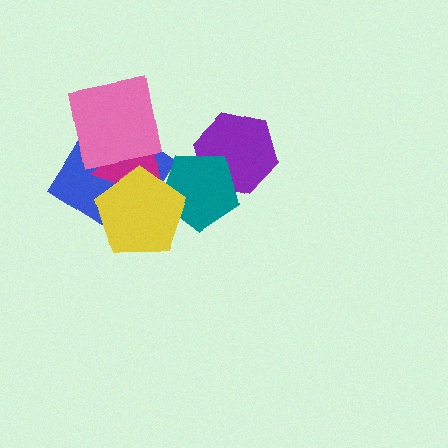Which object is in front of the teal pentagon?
The yellow pentagon is in front of the teal pentagon.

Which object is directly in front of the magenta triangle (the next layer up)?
The pink square is directly in front of the magenta triangle.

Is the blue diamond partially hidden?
Yes, it is partially covered by another shape.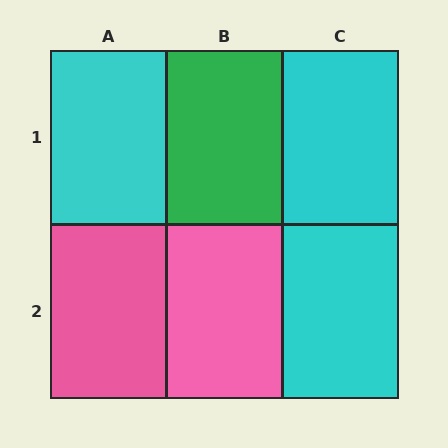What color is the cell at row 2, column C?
Cyan.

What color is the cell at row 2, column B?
Pink.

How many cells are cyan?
3 cells are cyan.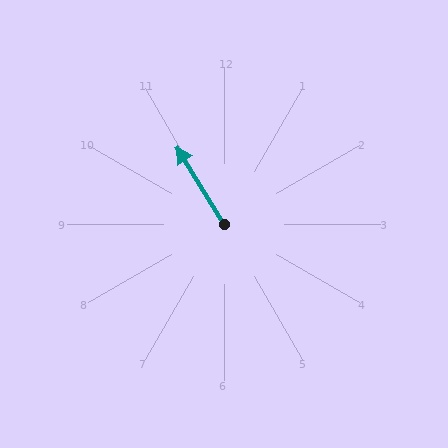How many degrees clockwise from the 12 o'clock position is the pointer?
Approximately 328 degrees.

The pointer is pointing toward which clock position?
Roughly 11 o'clock.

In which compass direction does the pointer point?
Northwest.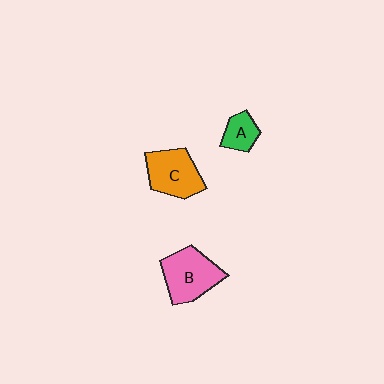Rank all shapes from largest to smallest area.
From largest to smallest: B (pink), C (orange), A (green).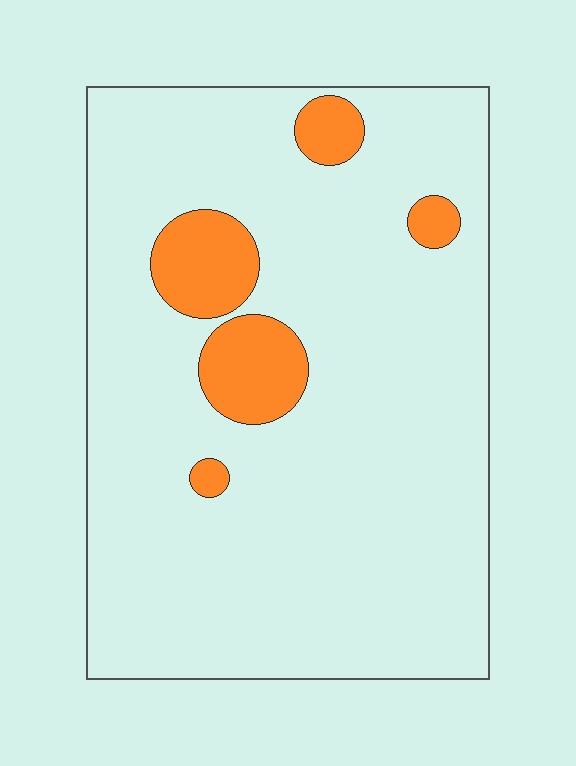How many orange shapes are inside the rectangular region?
5.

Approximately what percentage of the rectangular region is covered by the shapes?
Approximately 10%.